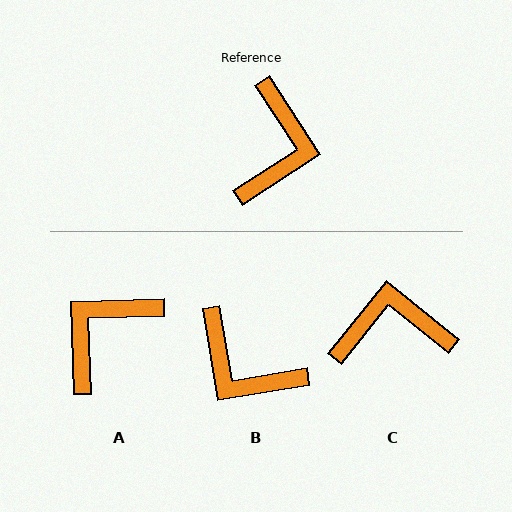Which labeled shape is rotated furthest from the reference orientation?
A, about 149 degrees away.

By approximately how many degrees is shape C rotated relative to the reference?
Approximately 108 degrees counter-clockwise.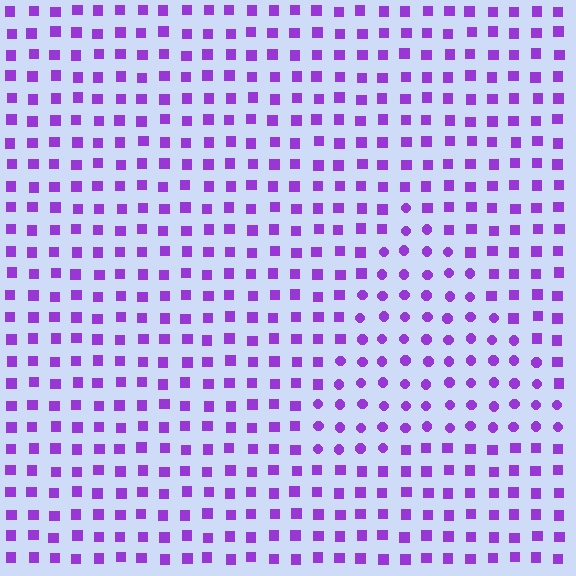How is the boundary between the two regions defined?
The boundary is defined by a change in element shape: circles inside vs. squares outside. All elements share the same color and spacing.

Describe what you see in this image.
The image is filled with small purple elements arranged in a uniform grid. A triangle-shaped region contains circles, while the surrounding area contains squares. The boundary is defined purely by the change in element shape.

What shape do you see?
I see a triangle.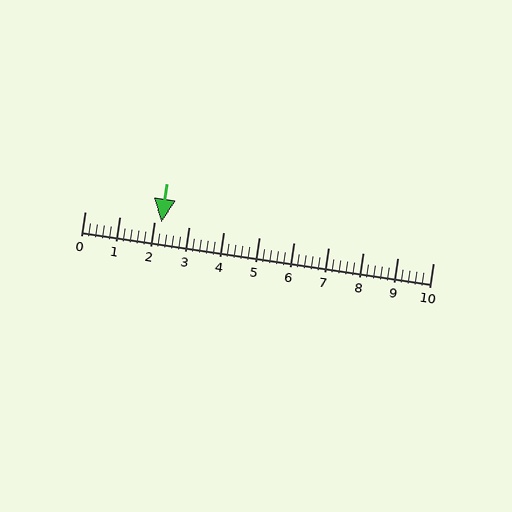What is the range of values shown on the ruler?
The ruler shows values from 0 to 10.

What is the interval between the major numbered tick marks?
The major tick marks are spaced 1 units apart.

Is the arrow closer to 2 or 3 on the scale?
The arrow is closer to 2.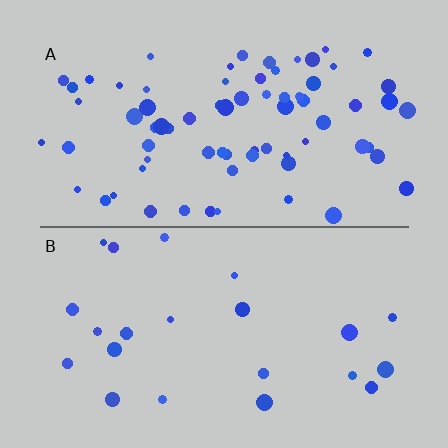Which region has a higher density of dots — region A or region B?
A (the top).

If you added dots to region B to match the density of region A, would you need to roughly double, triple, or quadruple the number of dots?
Approximately triple.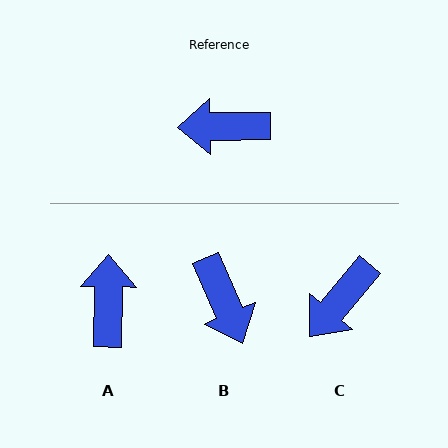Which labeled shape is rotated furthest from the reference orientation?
B, about 113 degrees away.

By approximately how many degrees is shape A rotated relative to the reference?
Approximately 92 degrees clockwise.